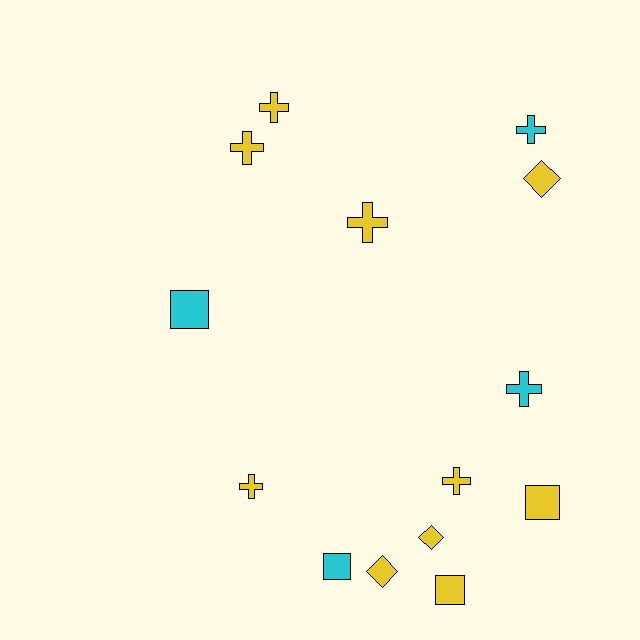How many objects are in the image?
There are 14 objects.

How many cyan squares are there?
There are 2 cyan squares.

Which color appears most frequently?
Yellow, with 10 objects.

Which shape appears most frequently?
Cross, with 7 objects.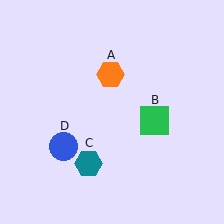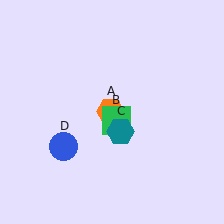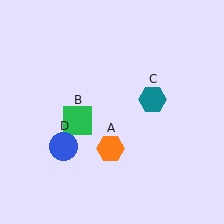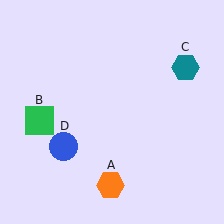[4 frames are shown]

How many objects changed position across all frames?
3 objects changed position: orange hexagon (object A), green square (object B), teal hexagon (object C).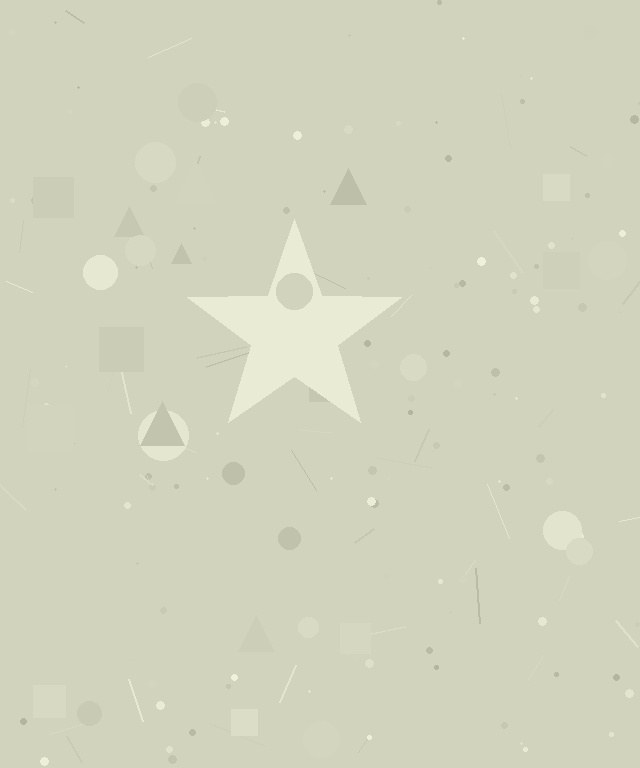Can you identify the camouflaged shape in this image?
The camouflaged shape is a star.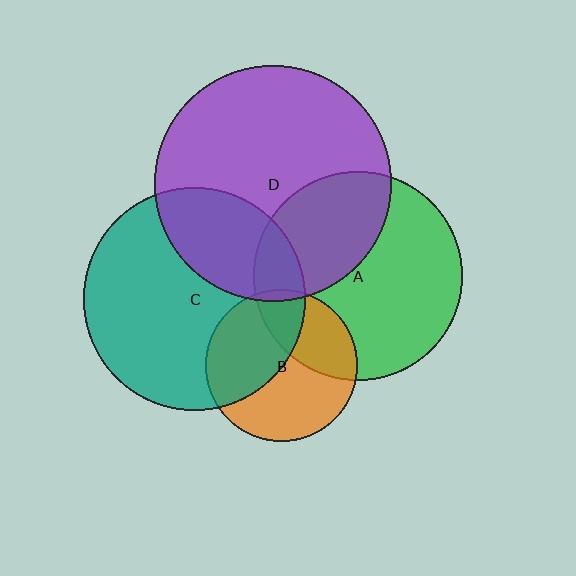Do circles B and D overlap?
Yes.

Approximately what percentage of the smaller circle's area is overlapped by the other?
Approximately 5%.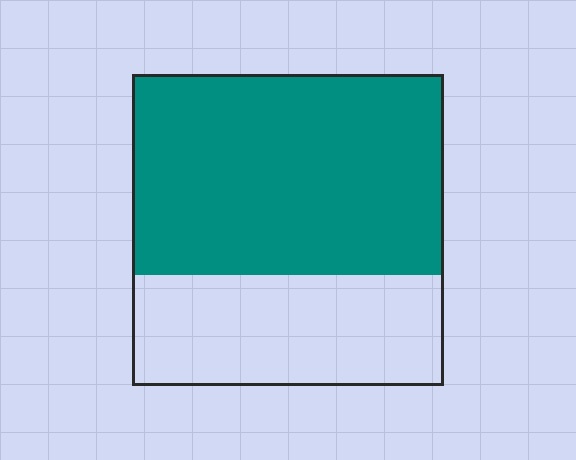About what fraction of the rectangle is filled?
About five eighths (5/8).